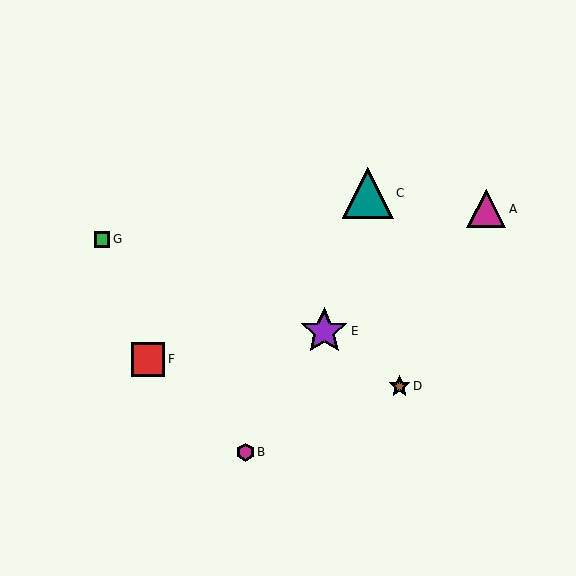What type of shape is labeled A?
Shape A is a magenta triangle.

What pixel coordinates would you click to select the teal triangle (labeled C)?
Click at (368, 193) to select the teal triangle C.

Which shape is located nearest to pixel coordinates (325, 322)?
The purple star (labeled E) at (324, 331) is nearest to that location.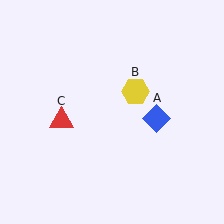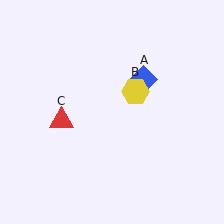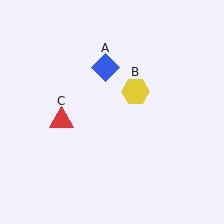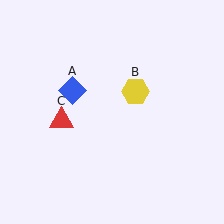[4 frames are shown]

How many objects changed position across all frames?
1 object changed position: blue diamond (object A).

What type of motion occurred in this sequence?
The blue diamond (object A) rotated counterclockwise around the center of the scene.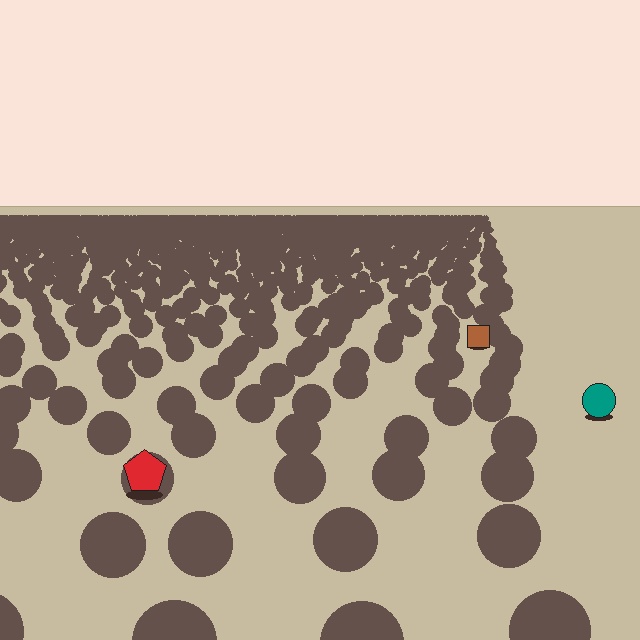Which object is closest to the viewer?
The red pentagon is closest. The texture marks near it are larger and more spread out.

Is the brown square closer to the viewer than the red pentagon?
No. The red pentagon is closer — you can tell from the texture gradient: the ground texture is coarser near it.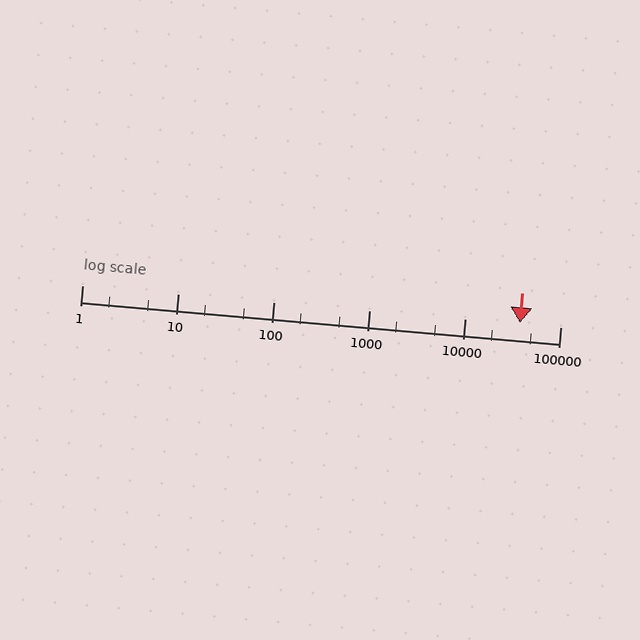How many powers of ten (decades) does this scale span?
The scale spans 5 decades, from 1 to 100000.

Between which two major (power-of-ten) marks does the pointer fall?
The pointer is between 10000 and 100000.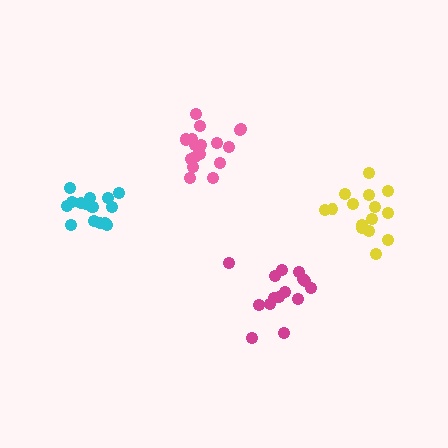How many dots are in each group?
Group 1: 15 dots, Group 2: 18 dots, Group 3: 15 dots, Group 4: 16 dots (64 total).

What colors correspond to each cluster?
The clusters are colored: yellow, pink, magenta, cyan.